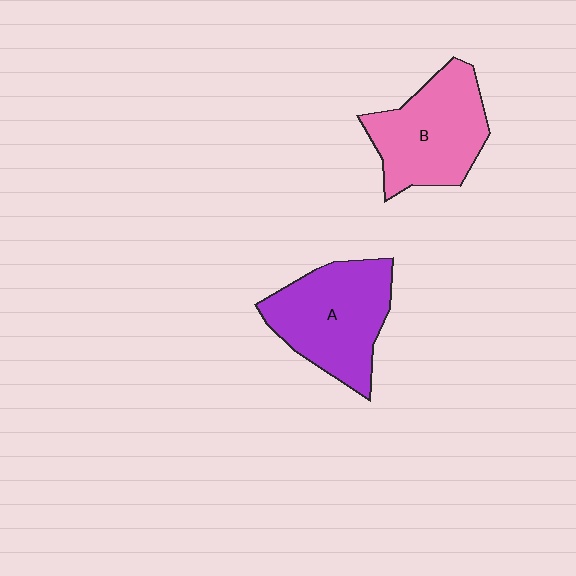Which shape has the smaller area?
Shape B (pink).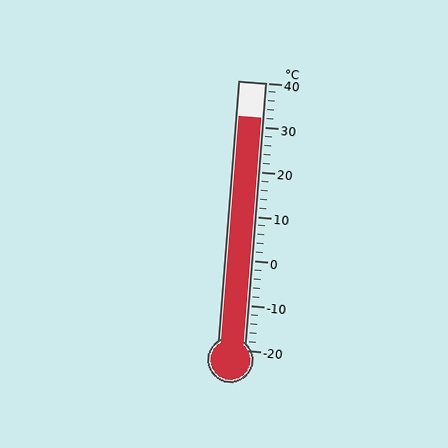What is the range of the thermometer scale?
The thermometer scale ranges from -20°C to 40°C.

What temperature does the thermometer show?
The thermometer shows approximately 32°C.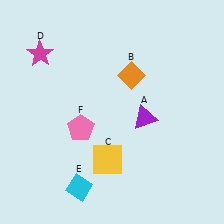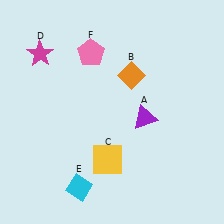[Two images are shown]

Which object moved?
The pink pentagon (F) moved up.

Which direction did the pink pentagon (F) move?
The pink pentagon (F) moved up.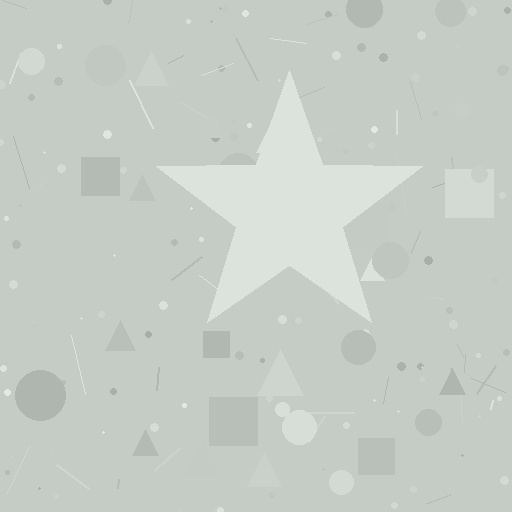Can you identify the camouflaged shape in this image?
The camouflaged shape is a star.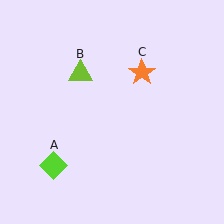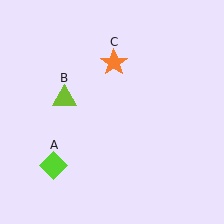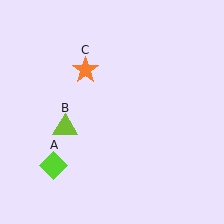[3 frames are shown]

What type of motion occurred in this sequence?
The lime triangle (object B), orange star (object C) rotated counterclockwise around the center of the scene.